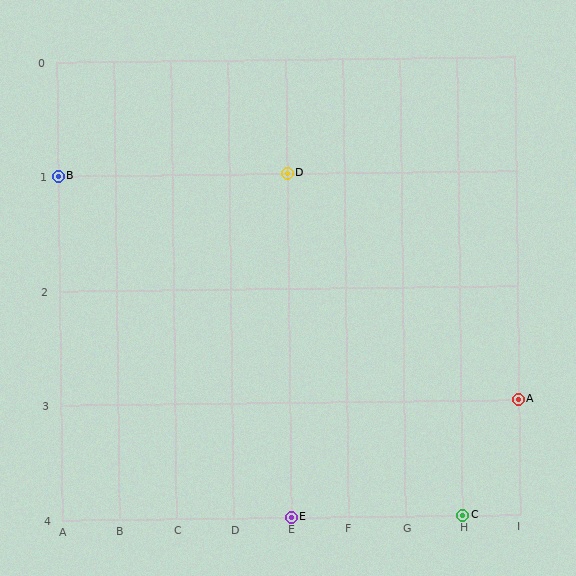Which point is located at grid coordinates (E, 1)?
Point D is at (E, 1).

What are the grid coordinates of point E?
Point E is at grid coordinates (E, 4).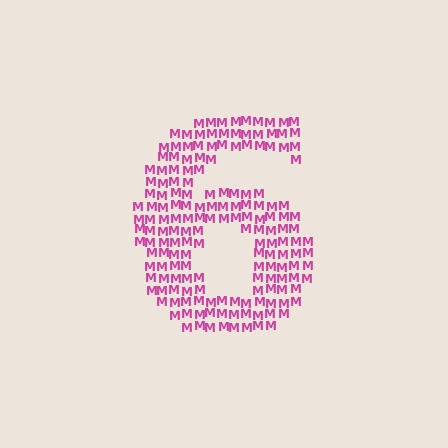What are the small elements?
The small elements are letter M's.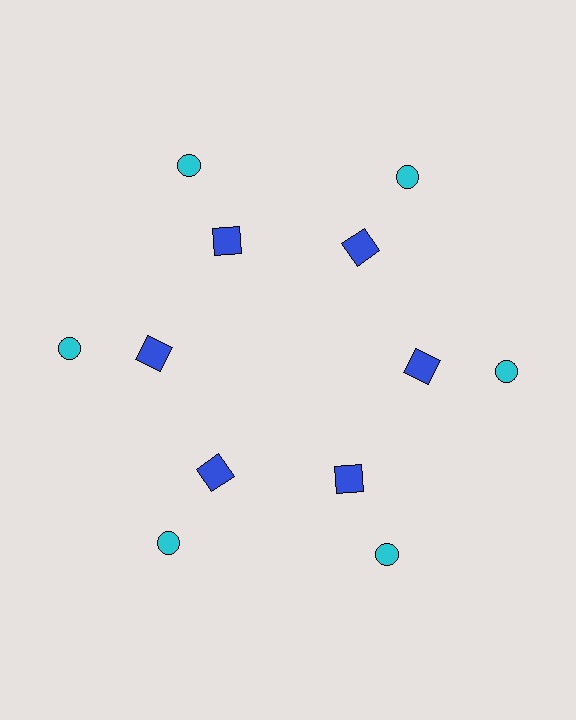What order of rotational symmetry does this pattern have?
This pattern has 6-fold rotational symmetry.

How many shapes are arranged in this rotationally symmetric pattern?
There are 12 shapes, arranged in 6 groups of 2.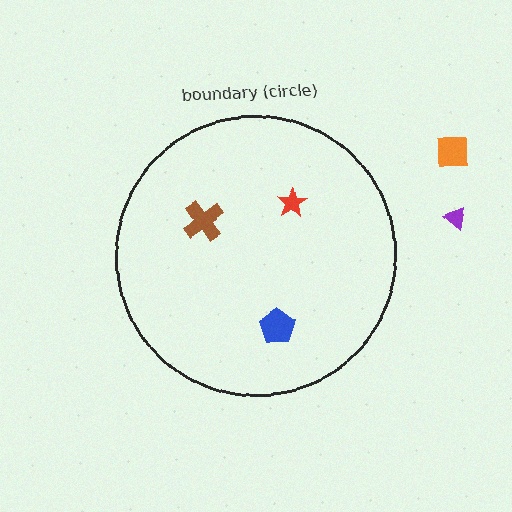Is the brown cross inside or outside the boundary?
Inside.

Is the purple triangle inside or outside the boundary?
Outside.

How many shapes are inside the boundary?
3 inside, 2 outside.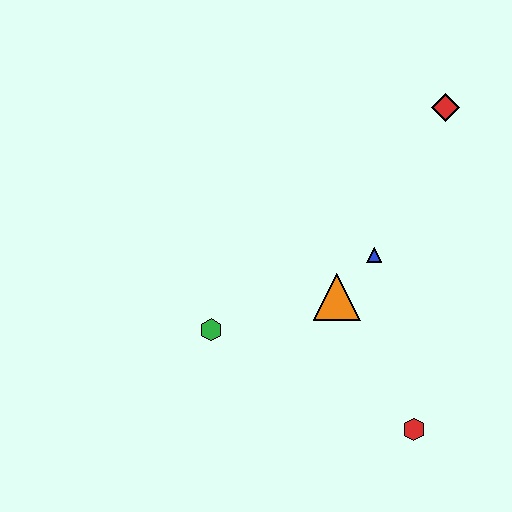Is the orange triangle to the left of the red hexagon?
Yes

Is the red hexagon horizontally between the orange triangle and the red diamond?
Yes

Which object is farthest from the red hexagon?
The red diamond is farthest from the red hexagon.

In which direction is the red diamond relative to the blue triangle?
The red diamond is above the blue triangle.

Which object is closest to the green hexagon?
The orange triangle is closest to the green hexagon.